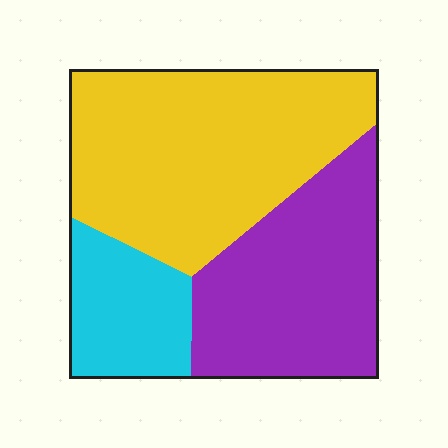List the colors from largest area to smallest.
From largest to smallest: yellow, purple, cyan.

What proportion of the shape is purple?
Purple takes up about one third (1/3) of the shape.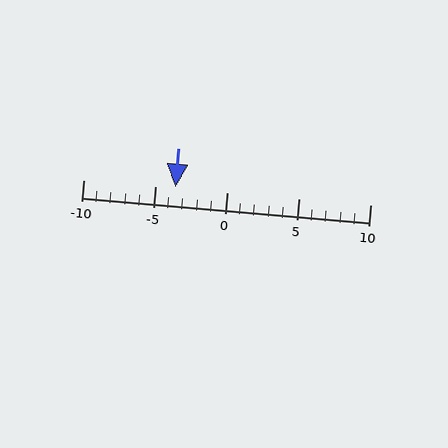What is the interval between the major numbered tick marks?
The major tick marks are spaced 5 units apart.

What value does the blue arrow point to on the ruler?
The blue arrow points to approximately -4.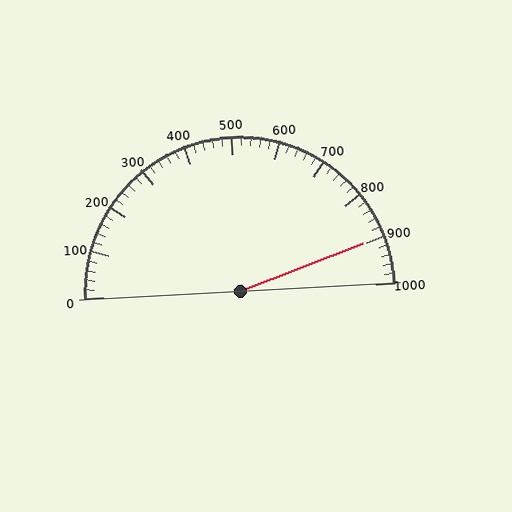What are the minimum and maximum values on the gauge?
The gauge ranges from 0 to 1000.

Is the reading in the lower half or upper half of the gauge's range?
The reading is in the upper half of the range (0 to 1000).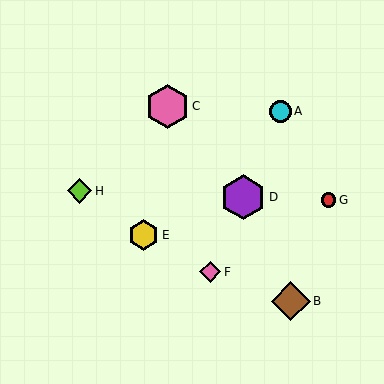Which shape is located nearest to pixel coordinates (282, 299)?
The brown diamond (labeled B) at (291, 301) is nearest to that location.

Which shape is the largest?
The purple hexagon (labeled D) is the largest.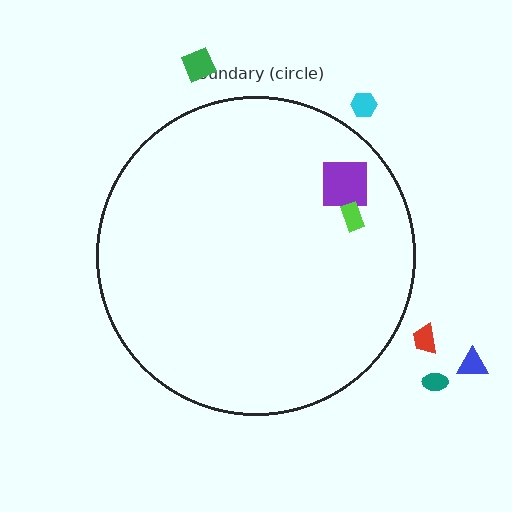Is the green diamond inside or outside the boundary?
Outside.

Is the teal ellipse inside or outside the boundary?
Outside.